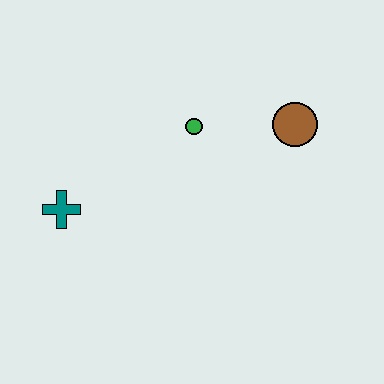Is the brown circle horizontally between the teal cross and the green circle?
No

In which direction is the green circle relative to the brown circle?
The green circle is to the left of the brown circle.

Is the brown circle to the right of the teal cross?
Yes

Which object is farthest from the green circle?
The teal cross is farthest from the green circle.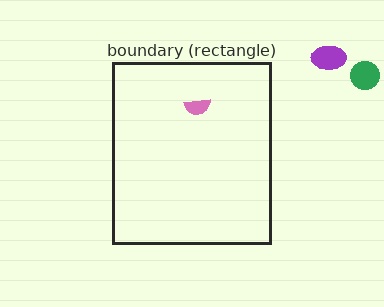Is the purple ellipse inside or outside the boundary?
Outside.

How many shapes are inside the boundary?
1 inside, 2 outside.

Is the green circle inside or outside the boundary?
Outside.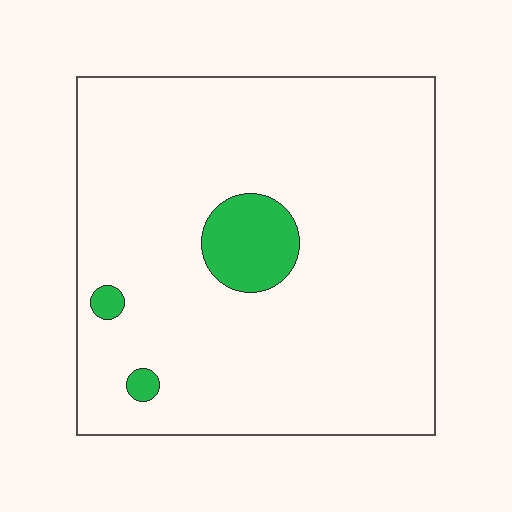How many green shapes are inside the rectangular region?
3.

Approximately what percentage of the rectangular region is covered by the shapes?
Approximately 5%.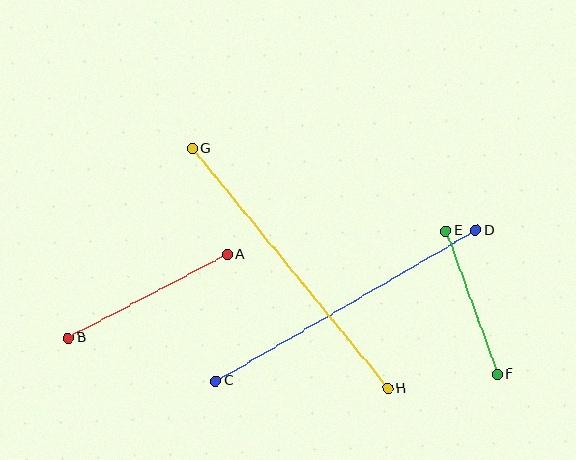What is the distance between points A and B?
The distance is approximately 179 pixels.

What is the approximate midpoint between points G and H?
The midpoint is at approximately (290, 269) pixels.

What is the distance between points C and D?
The distance is approximately 300 pixels.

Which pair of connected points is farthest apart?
Points G and H are farthest apart.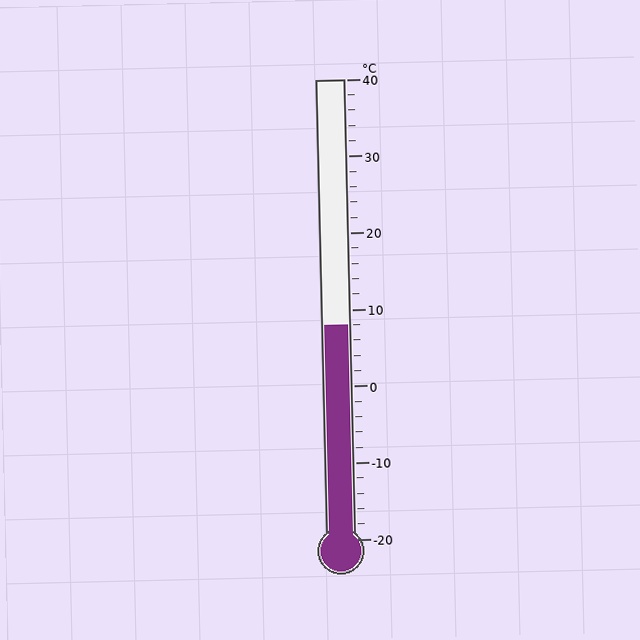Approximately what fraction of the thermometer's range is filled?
The thermometer is filled to approximately 45% of its range.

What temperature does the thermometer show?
The thermometer shows approximately 8°C.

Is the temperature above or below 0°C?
The temperature is above 0°C.